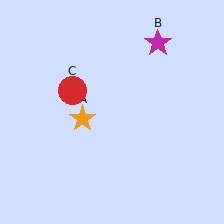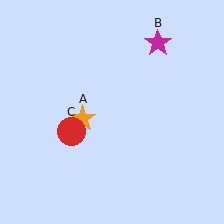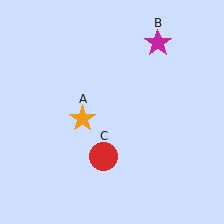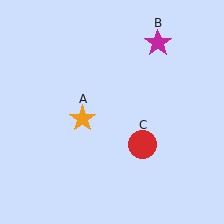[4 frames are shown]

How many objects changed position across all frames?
1 object changed position: red circle (object C).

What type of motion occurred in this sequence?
The red circle (object C) rotated counterclockwise around the center of the scene.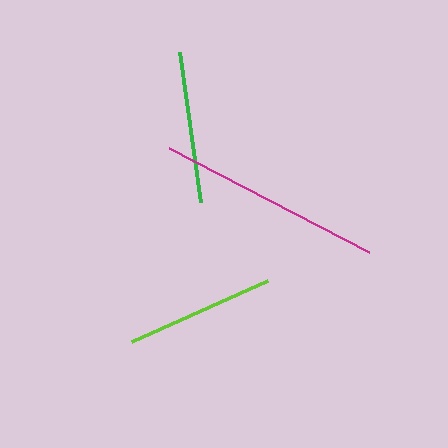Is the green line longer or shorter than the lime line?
The green line is longer than the lime line.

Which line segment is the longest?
The magenta line is the longest at approximately 225 pixels.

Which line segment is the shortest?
The lime line is the shortest at approximately 149 pixels.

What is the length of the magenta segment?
The magenta segment is approximately 225 pixels long.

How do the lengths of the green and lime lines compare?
The green and lime lines are approximately the same length.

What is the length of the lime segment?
The lime segment is approximately 149 pixels long.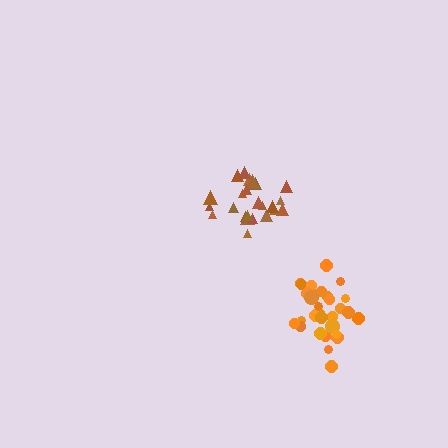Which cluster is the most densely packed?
Orange.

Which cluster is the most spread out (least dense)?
Brown.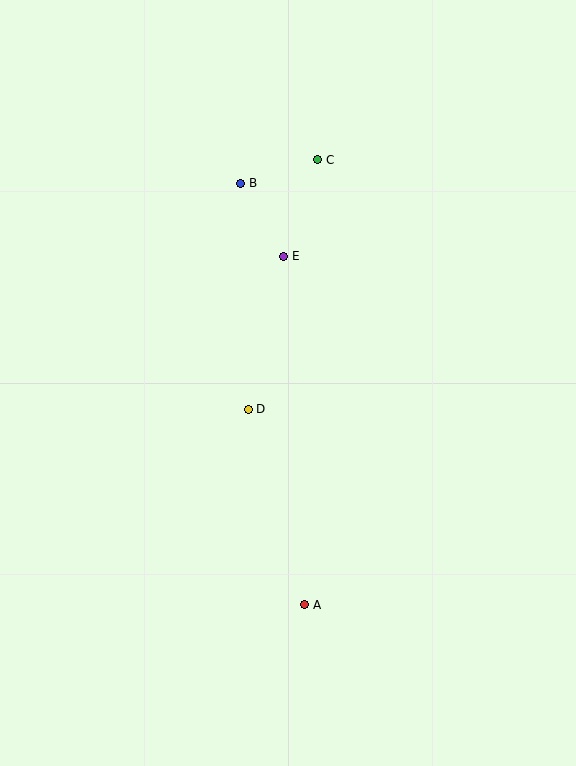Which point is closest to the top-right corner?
Point C is closest to the top-right corner.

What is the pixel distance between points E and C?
The distance between E and C is 102 pixels.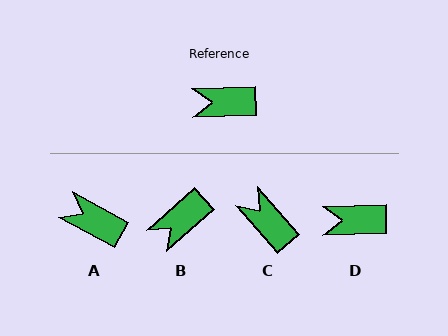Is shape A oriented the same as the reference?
No, it is off by about 30 degrees.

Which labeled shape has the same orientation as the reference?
D.